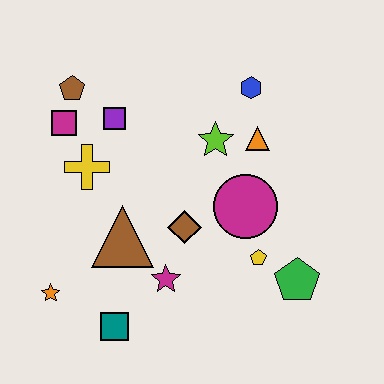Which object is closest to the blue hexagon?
The orange triangle is closest to the blue hexagon.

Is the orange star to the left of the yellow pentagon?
Yes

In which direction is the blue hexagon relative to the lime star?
The blue hexagon is above the lime star.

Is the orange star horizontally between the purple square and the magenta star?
No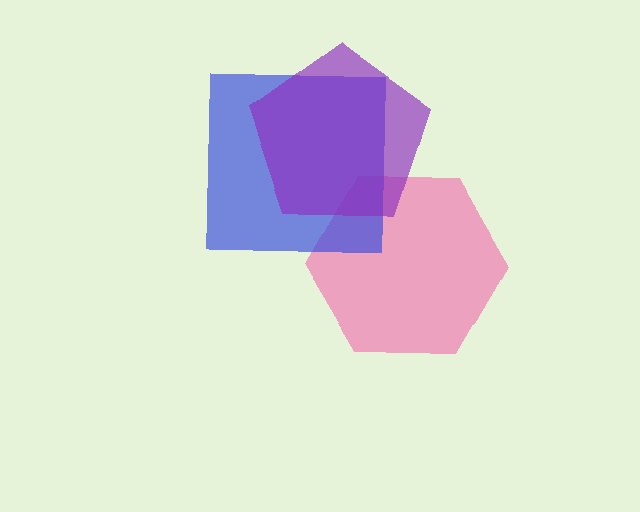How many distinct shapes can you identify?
There are 3 distinct shapes: a pink hexagon, a blue square, a purple pentagon.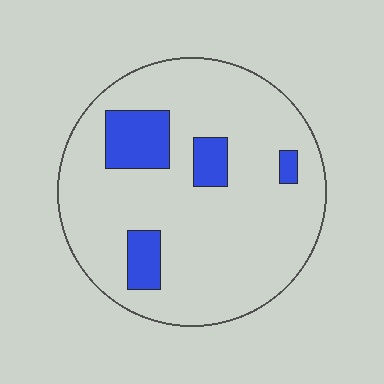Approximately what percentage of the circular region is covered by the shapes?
Approximately 15%.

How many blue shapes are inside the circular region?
4.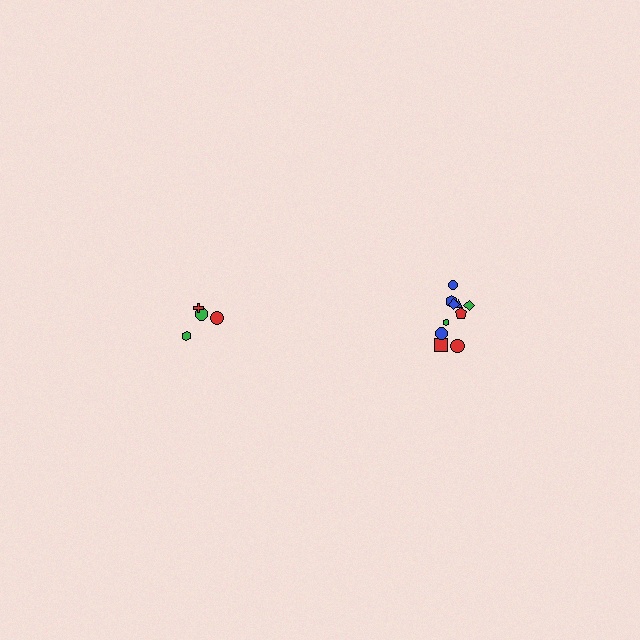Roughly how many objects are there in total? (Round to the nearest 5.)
Roughly 15 objects in total.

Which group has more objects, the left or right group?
The right group.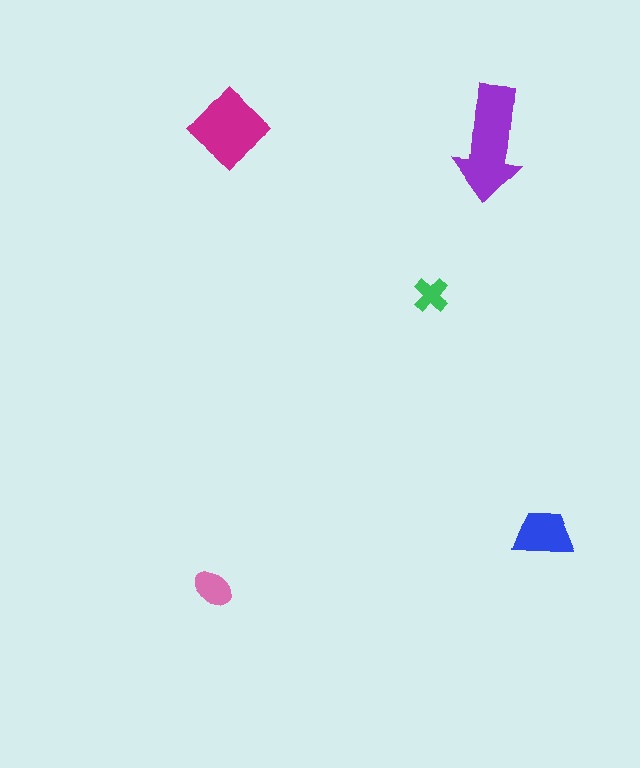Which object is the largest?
The purple arrow.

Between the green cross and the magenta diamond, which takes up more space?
The magenta diamond.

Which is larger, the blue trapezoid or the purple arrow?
The purple arrow.